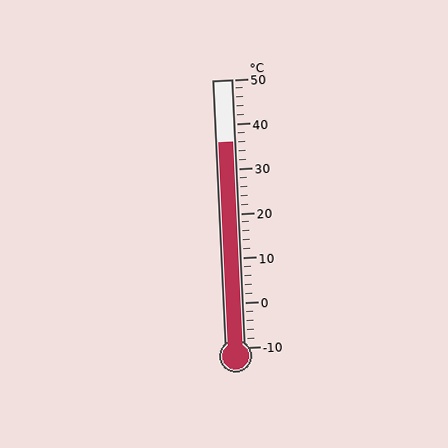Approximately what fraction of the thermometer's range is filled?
The thermometer is filled to approximately 75% of its range.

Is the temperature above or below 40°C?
The temperature is below 40°C.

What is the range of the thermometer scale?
The thermometer scale ranges from -10°C to 50°C.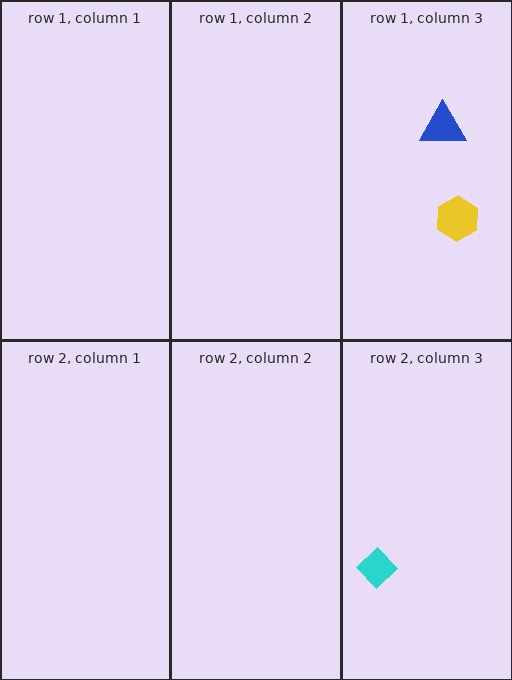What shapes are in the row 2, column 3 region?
The cyan diamond.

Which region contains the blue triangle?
The row 1, column 3 region.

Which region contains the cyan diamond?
The row 2, column 3 region.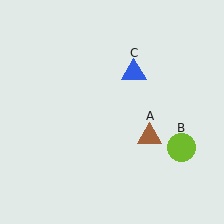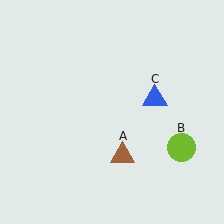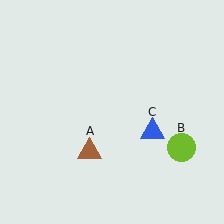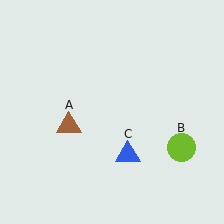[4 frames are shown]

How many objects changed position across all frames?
2 objects changed position: brown triangle (object A), blue triangle (object C).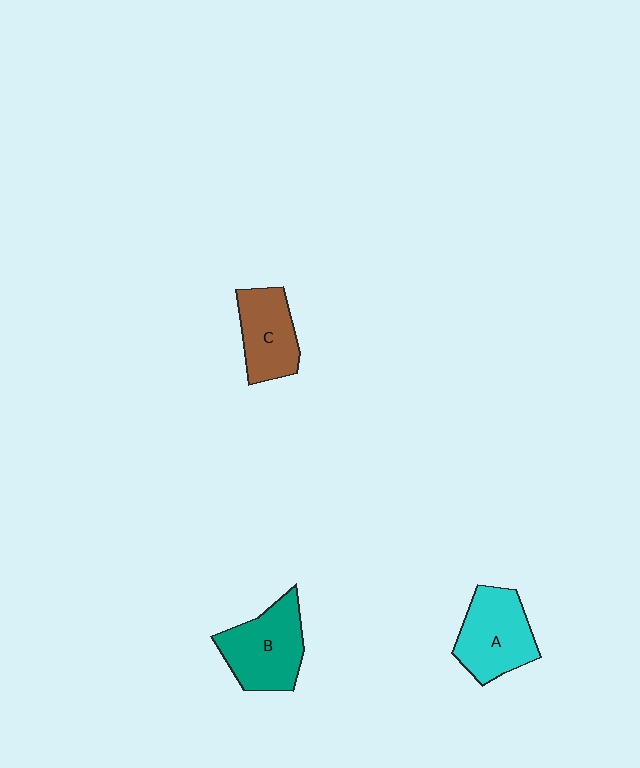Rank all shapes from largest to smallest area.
From largest to smallest: B (teal), A (cyan), C (brown).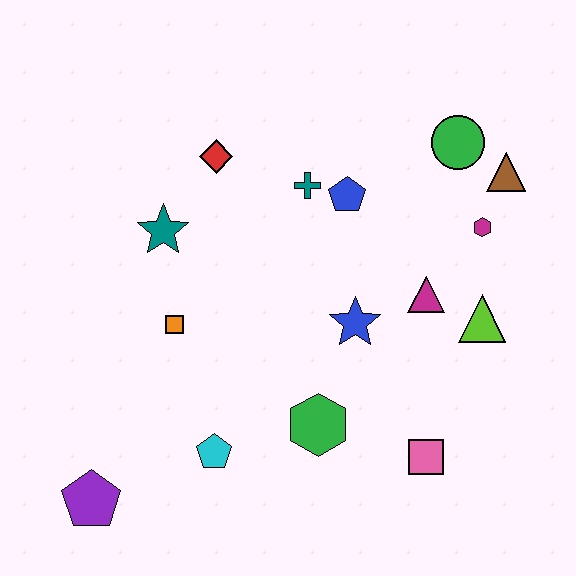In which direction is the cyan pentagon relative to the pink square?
The cyan pentagon is to the left of the pink square.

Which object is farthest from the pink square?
The red diamond is farthest from the pink square.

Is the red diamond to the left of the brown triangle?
Yes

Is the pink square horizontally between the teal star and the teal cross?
No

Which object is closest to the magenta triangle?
The lime triangle is closest to the magenta triangle.